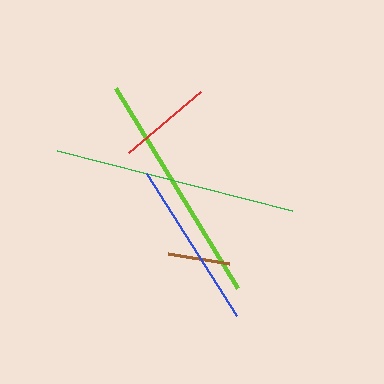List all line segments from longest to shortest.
From longest to shortest: green, lime, blue, red, brown.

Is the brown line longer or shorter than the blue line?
The blue line is longer than the brown line.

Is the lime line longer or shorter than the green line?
The green line is longer than the lime line.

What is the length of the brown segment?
The brown segment is approximately 62 pixels long.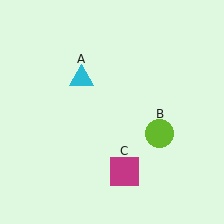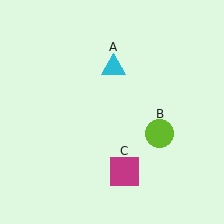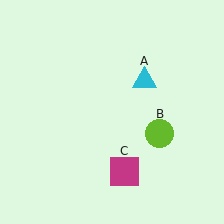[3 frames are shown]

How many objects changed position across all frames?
1 object changed position: cyan triangle (object A).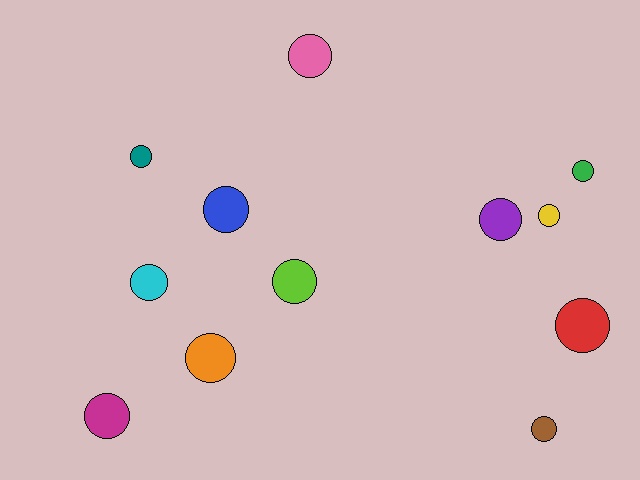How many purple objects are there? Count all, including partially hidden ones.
There is 1 purple object.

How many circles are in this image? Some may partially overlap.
There are 12 circles.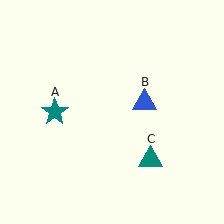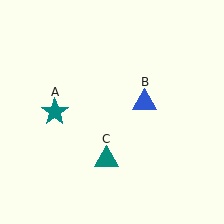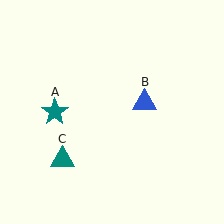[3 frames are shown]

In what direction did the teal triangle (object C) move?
The teal triangle (object C) moved left.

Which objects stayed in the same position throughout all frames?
Teal star (object A) and blue triangle (object B) remained stationary.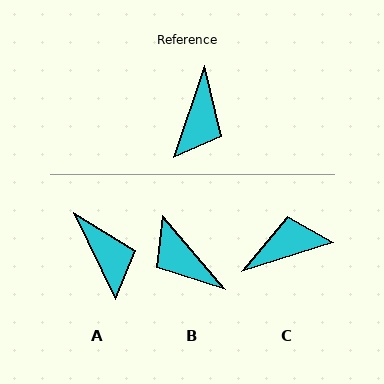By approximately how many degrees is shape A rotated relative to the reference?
Approximately 44 degrees counter-clockwise.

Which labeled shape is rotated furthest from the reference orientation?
C, about 127 degrees away.